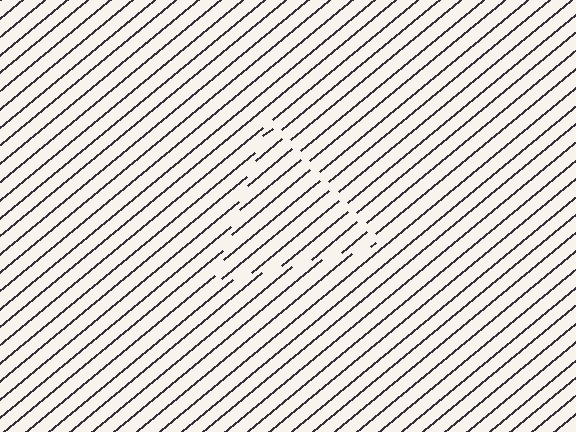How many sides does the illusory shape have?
3 sides — the line-ends trace a triangle.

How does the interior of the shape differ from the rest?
The interior of the shape contains the same grating, shifted by half a period — the contour is defined by the phase discontinuity where line-ends from the inner and outer gratings abut.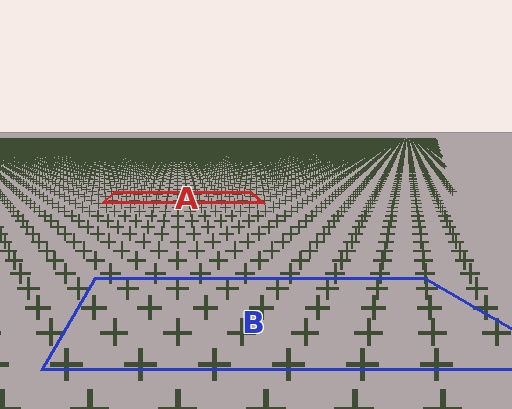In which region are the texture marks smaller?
The texture marks are smaller in region A, because it is farther away.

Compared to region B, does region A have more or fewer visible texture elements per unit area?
Region A has more texture elements per unit area — they are packed more densely because it is farther away.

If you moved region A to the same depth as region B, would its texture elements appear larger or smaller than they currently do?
They would appear larger. At a closer depth, the same texture elements are projected at a bigger on-screen size.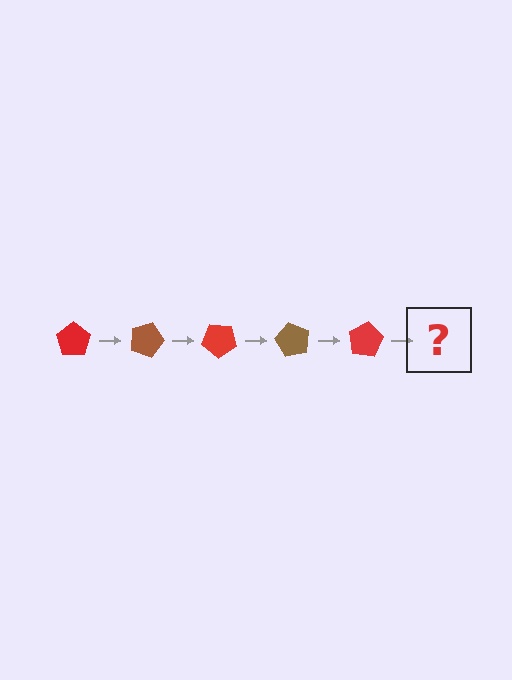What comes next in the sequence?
The next element should be a brown pentagon, rotated 100 degrees from the start.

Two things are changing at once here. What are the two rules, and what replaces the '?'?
The two rules are that it rotates 20 degrees each step and the color cycles through red and brown. The '?' should be a brown pentagon, rotated 100 degrees from the start.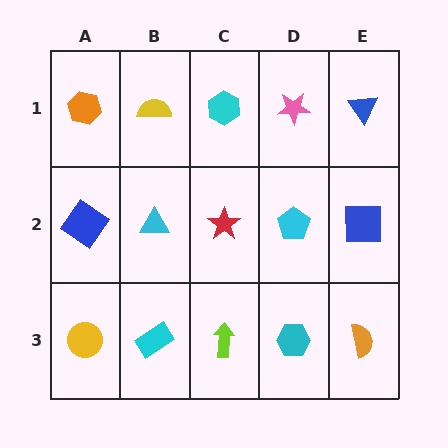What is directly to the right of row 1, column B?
A cyan hexagon.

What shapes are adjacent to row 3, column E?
A blue square (row 2, column E), a cyan hexagon (row 3, column D).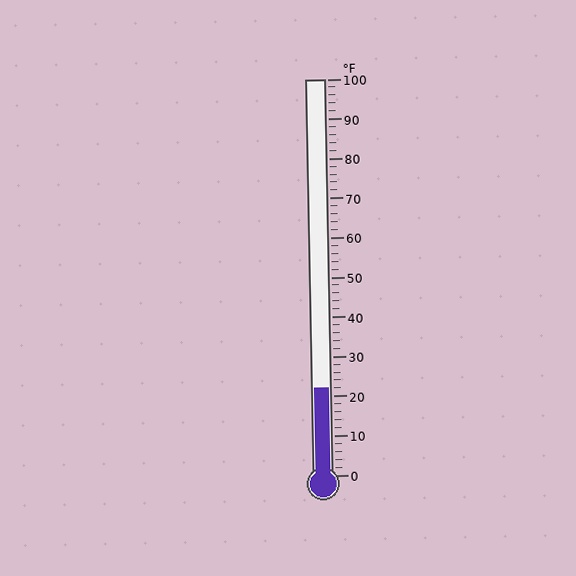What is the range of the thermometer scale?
The thermometer scale ranges from 0°F to 100°F.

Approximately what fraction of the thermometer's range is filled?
The thermometer is filled to approximately 20% of its range.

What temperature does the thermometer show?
The thermometer shows approximately 22°F.